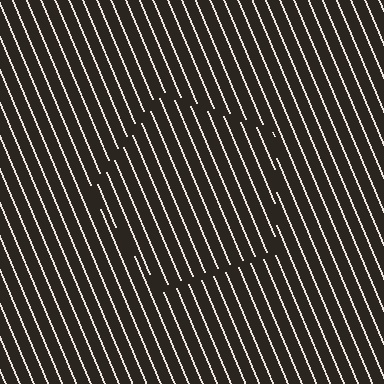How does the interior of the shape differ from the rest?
The interior of the shape contains the same grating, shifted by half a period — the contour is defined by the phase discontinuity where line-ends from the inner and outer gratings abut.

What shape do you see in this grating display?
An illusory pentagon. The interior of the shape contains the same grating, shifted by half a period — the contour is defined by the phase discontinuity where line-ends from the inner and outer gratings abut.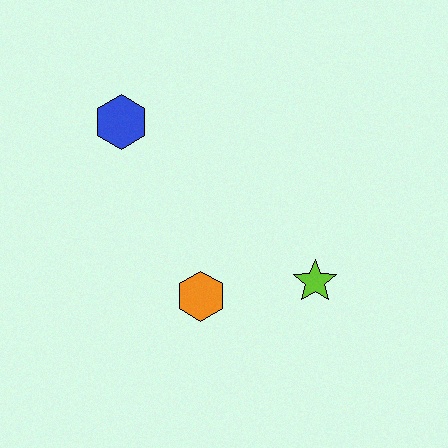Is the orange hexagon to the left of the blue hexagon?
No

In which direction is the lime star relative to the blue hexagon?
The lime star is to the right of the blue hexagon.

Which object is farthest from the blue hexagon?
The lime star is farthest from the blue hexagon.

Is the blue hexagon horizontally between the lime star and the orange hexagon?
No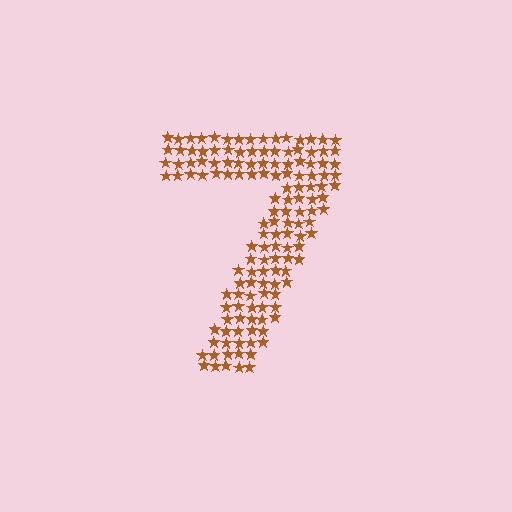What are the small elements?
The small elements are stars.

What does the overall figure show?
The overall figure shows the digit 7.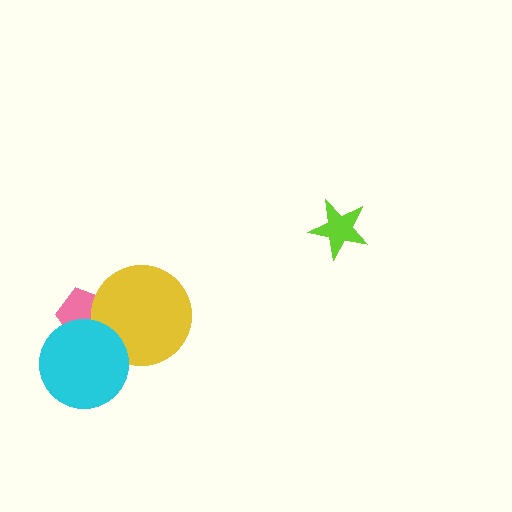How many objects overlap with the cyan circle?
2 objects overlap with the cyan circle.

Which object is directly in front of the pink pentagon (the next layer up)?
The yellow circle is directly in front of the pink pentagon.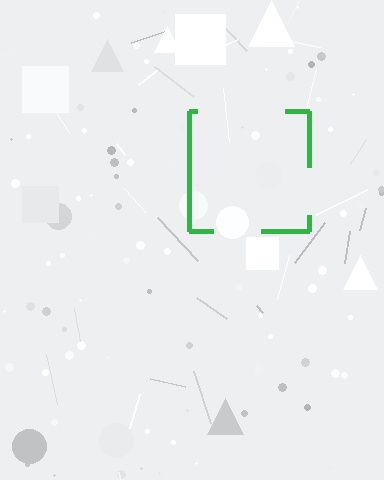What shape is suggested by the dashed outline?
The dashed outline suggests a square.